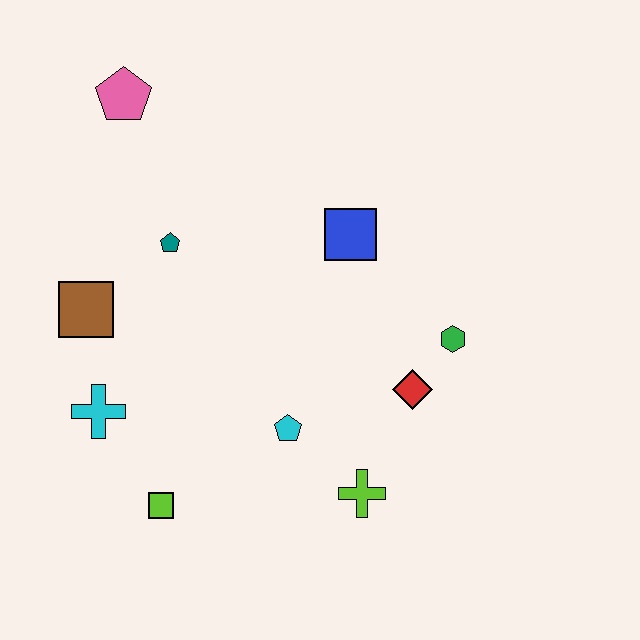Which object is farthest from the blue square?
The lime square is farthest from the blue square.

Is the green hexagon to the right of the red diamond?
Yes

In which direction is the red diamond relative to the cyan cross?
The red diamond is to the right of the cyan cross.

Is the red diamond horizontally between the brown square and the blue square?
No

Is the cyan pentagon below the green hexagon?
Yes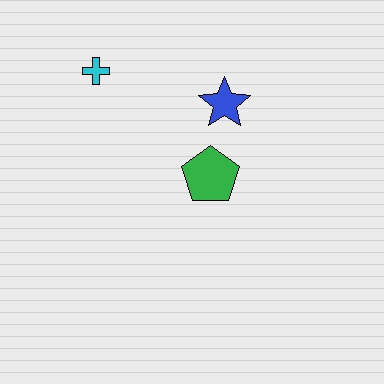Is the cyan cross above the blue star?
Yes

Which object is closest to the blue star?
The green pentagon is closest to the blue star.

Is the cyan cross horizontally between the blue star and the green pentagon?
No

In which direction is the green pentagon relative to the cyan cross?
The green pentagon is to the right of the cyan cross.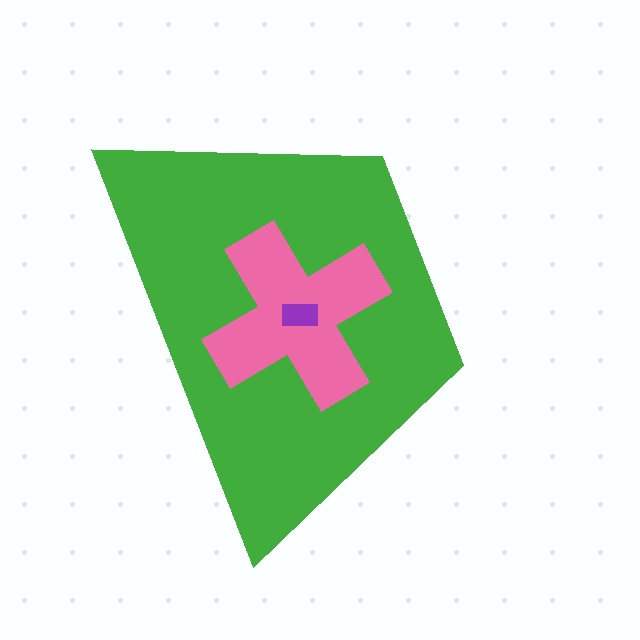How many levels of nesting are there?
3.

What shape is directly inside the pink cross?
The purple rectangle.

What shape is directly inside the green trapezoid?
The pink cross.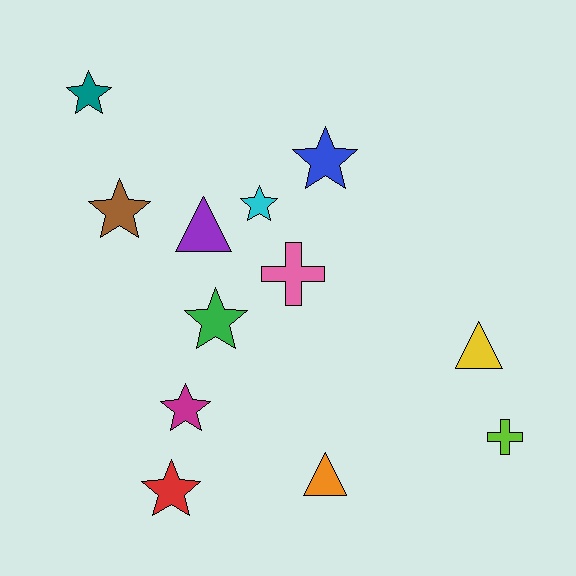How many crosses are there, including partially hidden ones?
There are 2 crosses.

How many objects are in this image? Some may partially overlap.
There are 12 objects.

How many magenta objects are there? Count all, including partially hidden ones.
There is 1 magenta object.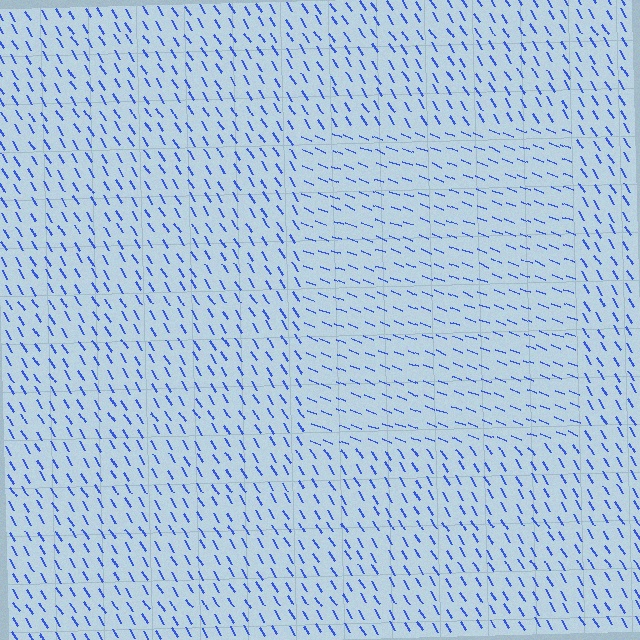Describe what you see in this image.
The image is filled with small blue line segments. A rectangle region in the image has lines oriented differently from the surrounding lines, creating a visible texture boundary.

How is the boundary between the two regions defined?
The boundary is defined purely by a change in line orientation (approximately 37 degrees difference). All lines are the same color and thickness.